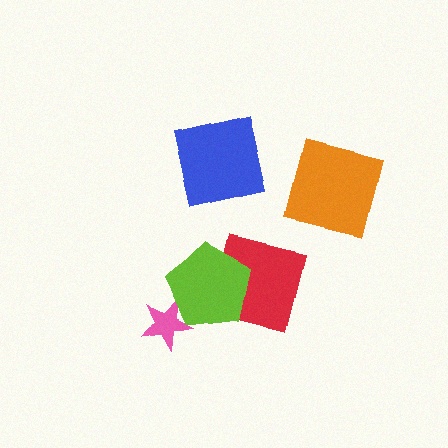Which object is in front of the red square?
The lime pentagon is in front of the red square.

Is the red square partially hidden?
Yes, it is partially covered by another shape.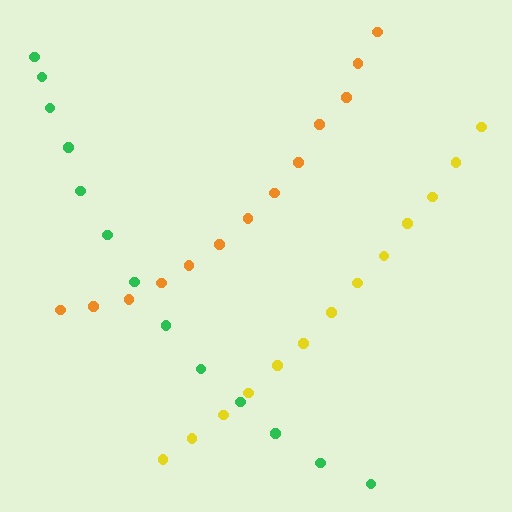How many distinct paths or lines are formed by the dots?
There are 3 distinct paths.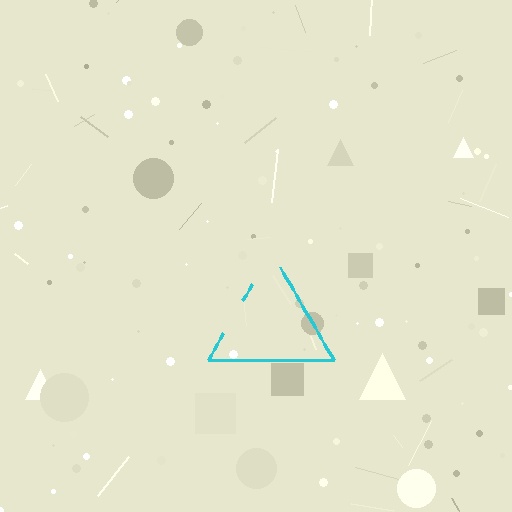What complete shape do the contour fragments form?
The contour fragments form a triangle.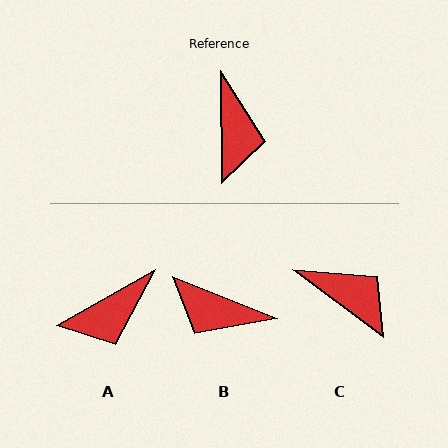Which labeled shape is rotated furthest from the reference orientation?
B, about 112 degrees away.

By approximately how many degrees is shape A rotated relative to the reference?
Approximately 61 degrees clockwise.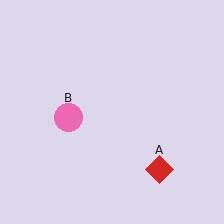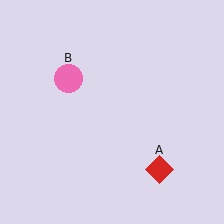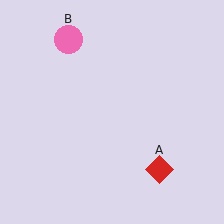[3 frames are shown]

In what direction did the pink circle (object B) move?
The pink circle (object B) moved up.